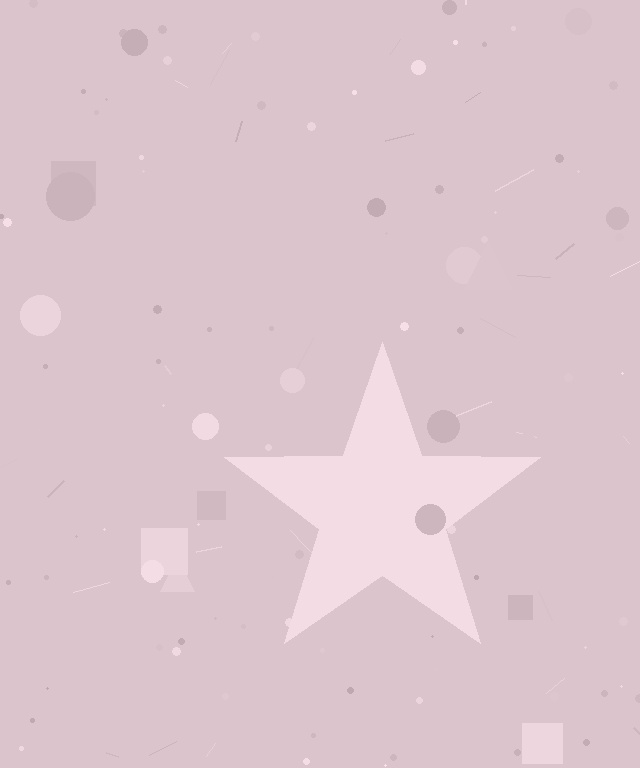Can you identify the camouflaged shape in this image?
The camouflaged shape is a star.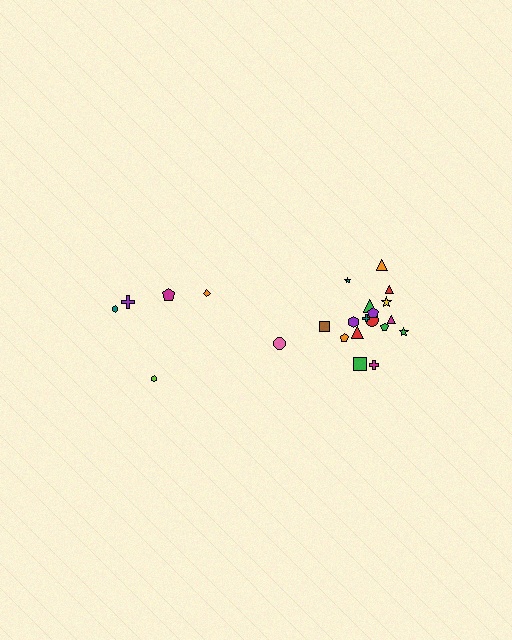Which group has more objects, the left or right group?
The right group.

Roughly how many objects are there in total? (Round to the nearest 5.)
Roughly 25 objects in total.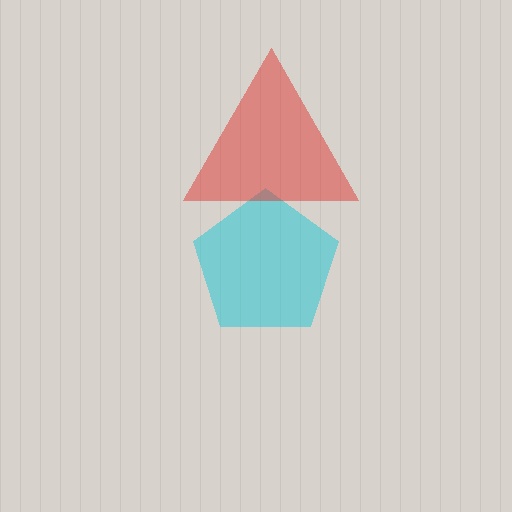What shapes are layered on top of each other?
The layered shapes are: a cyan pentagon, a red triangle.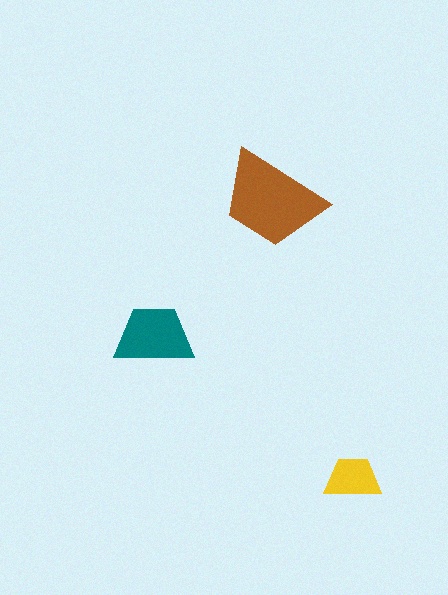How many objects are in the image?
There are 3 objects in the image.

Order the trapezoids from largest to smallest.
the brown one, the teal one, the yellow one.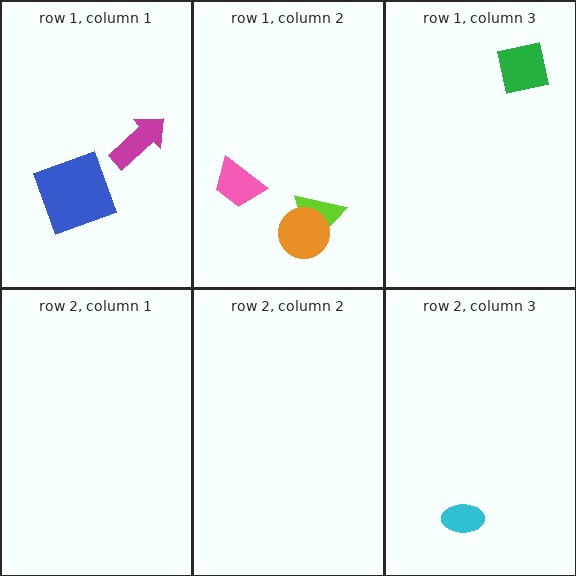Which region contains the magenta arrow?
The row 1, column 1 region.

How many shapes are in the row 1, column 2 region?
3.